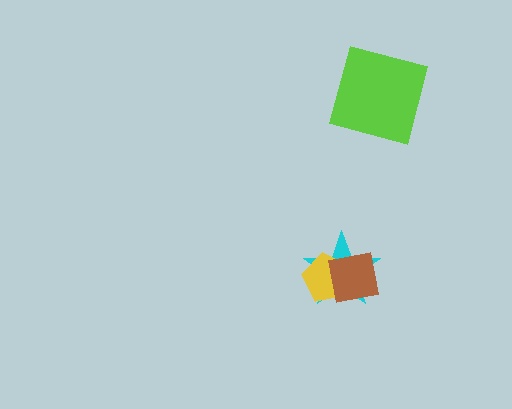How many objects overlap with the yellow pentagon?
2 objects overlap with the yellow pentagon.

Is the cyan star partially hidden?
Yes, it is partially covered by another shape.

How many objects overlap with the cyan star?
2 objects overlap with the cyan star.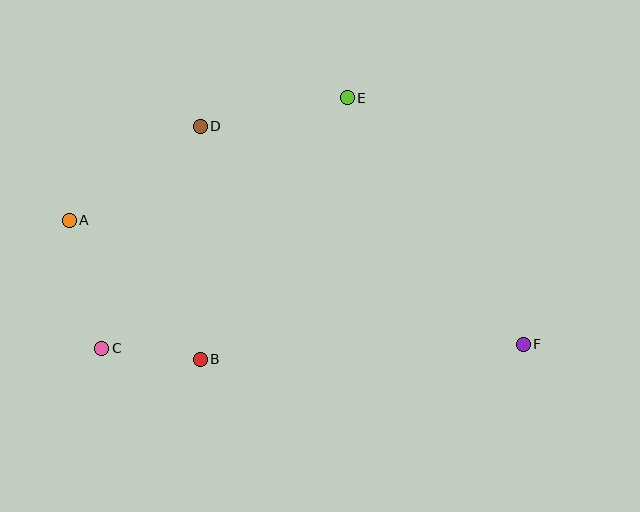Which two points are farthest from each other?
Points A and F are farthest from each other.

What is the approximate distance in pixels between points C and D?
The distance between C and D is approximately 243 pixels.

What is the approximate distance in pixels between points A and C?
The distance between A and C is approximately 132 pixels.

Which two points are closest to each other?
Points B and C are closest to each other.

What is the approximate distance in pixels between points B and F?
The distance between B and F is approximately 323 pixels.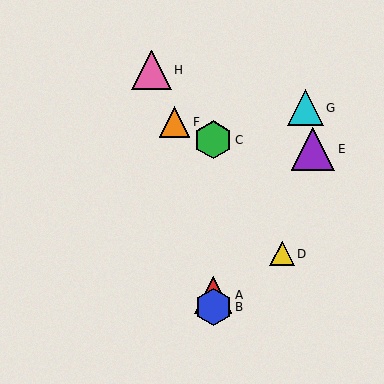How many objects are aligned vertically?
3 objects (A, B, C) are aligned vertically.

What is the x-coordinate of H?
Object H is at x≈152.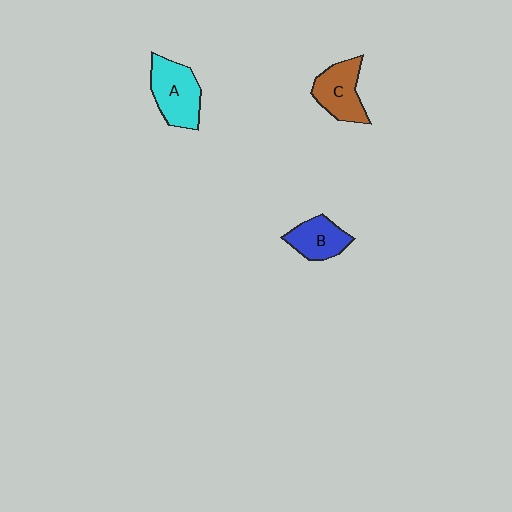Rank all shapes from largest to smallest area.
From largest to smallest: A (cyan), C (brown), B (blue).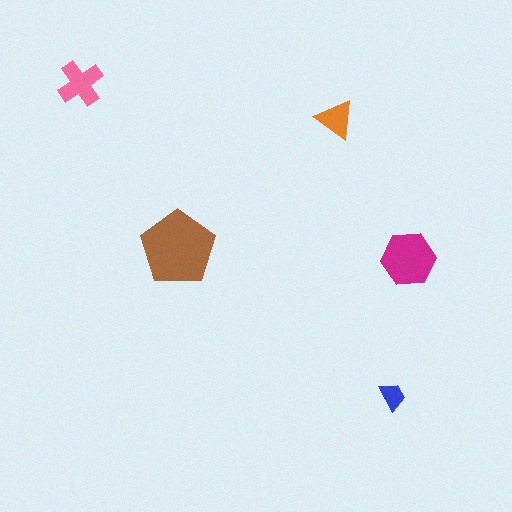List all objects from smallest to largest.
The blue trapezoid, the orange triangle, the pink cross, the magenta hexagon, the brown pentagon.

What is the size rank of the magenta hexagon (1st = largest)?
2nd.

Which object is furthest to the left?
The pink cross is leftmost.